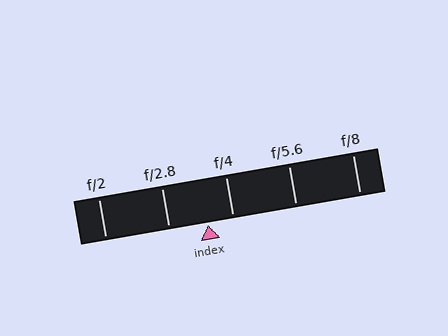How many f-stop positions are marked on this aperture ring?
There are 5 f-stop positions marked.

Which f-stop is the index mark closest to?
The index mark is closest to f/4.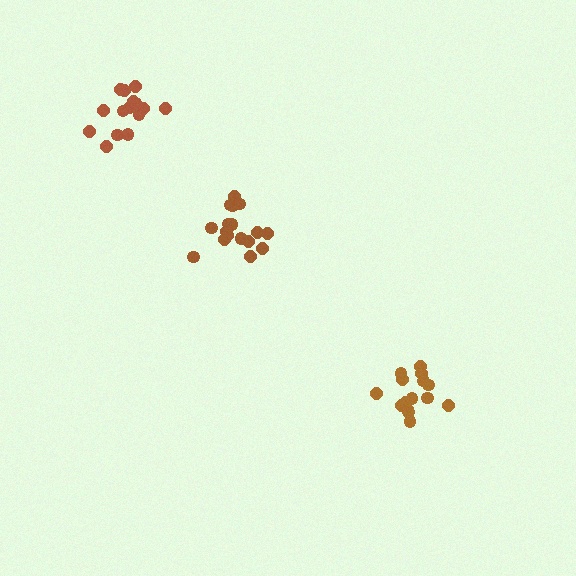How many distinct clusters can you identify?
There are 3 distinct clusters.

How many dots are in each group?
Group 1: 15 dots, Group 2: 17 dots, Group 3: 15 dots (47 total).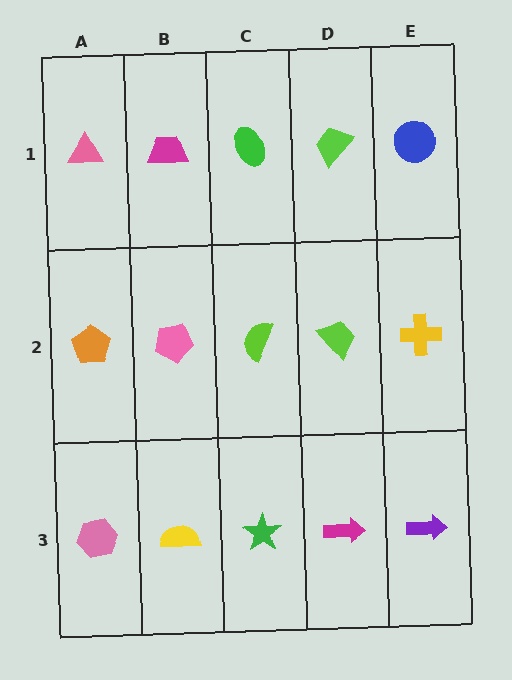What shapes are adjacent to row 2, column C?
A green ellipse (row 1, column C), a green star (row 3, column C), a pink pentagon (row 2, column B), a lime trapezoid (row 2, column D).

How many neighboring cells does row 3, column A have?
2.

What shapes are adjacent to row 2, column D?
A lime trapezoid (row 1, column D), a magenta arrow (row 3, column D), a lime semicircle (row 2, column C), a yellow cross (row 2, column E).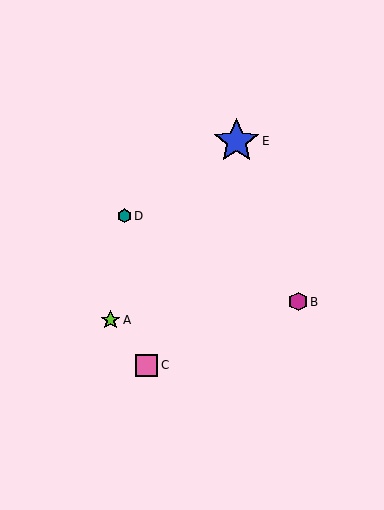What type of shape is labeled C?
Shape C is a pink square.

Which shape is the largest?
The blue star (labeled E) is the largest.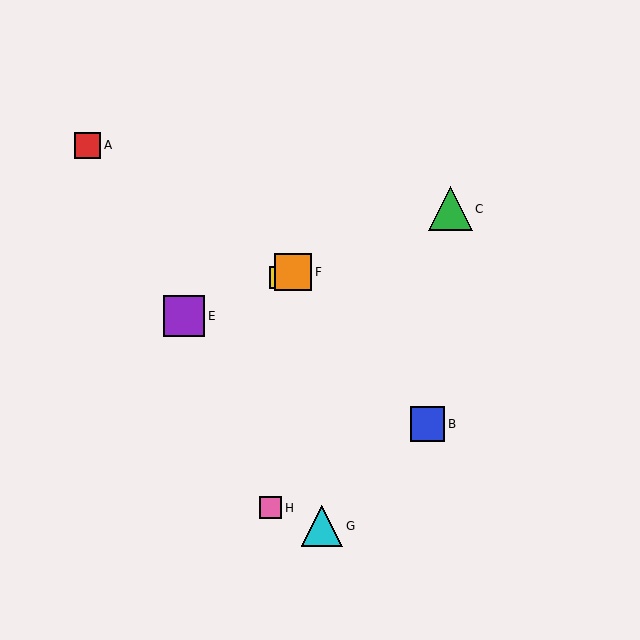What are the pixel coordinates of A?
Object A is at (88, 145).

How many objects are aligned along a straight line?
4 objects (C, D, E, F) are aligned along a straight line.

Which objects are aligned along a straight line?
Objects C, D, E, F are aligned along a straight line.